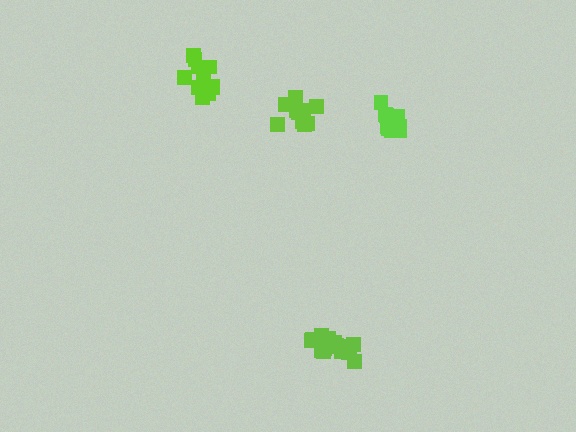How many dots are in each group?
Group 1: 12 dots, Group 2: 14 dots, Group 3: 15 dots, Group 4: 15 dots (56 total).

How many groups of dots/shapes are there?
There are 4 groups.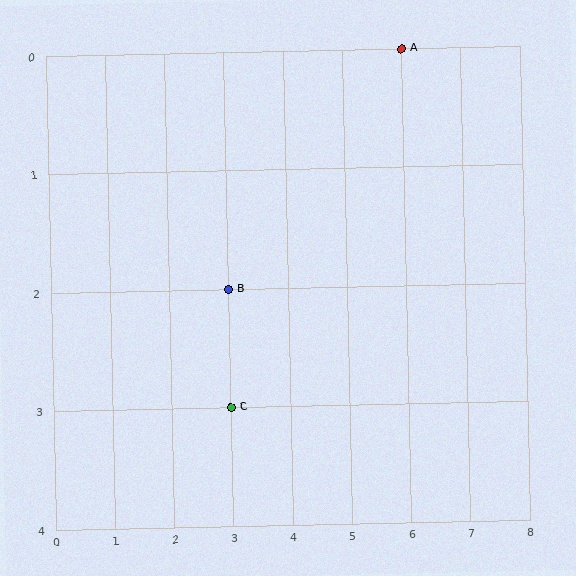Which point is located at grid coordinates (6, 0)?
Point A is at (6, 0).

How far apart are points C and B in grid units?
Points C and B are 1 row apart.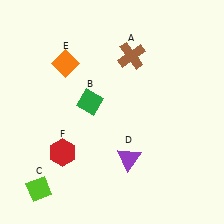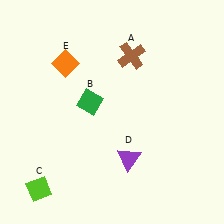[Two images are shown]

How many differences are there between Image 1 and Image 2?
There is 1 difference between the two images.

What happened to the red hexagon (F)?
The red hexagon (F) was removed in Image 2. It was in the bottom-left area of Image 1.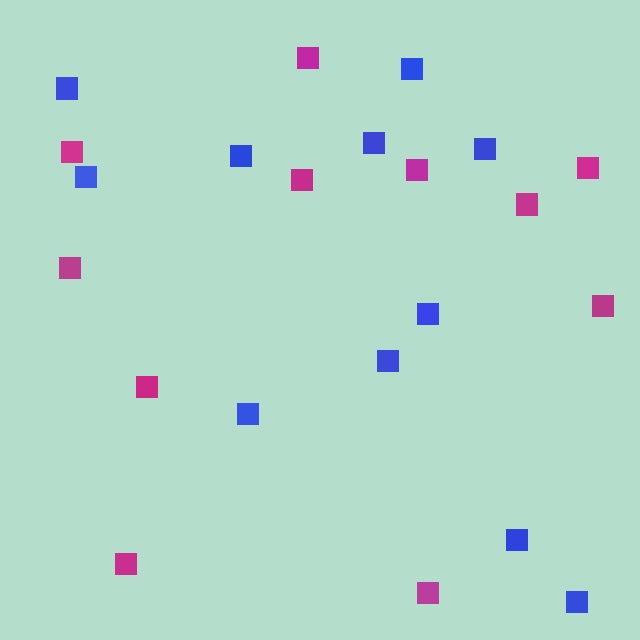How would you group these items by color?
There are 2 groups: one group of magenta squares (11) and one group of blue squares (11).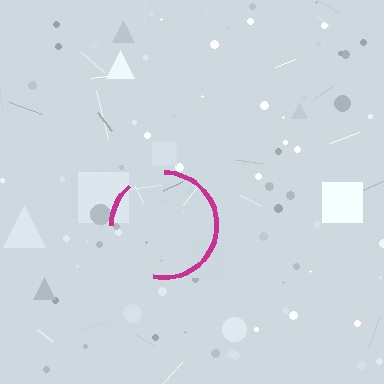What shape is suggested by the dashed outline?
The dashed outline suggests a circle.